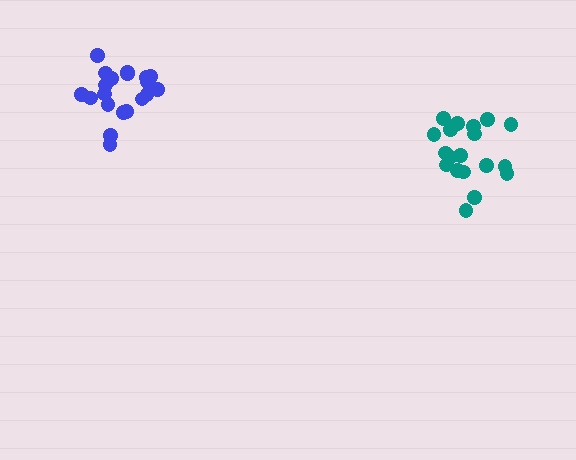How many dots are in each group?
Group 1: 19 dots, Group 2: 20 dots (39 total).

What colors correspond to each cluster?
The clusters are colored: teal, blue.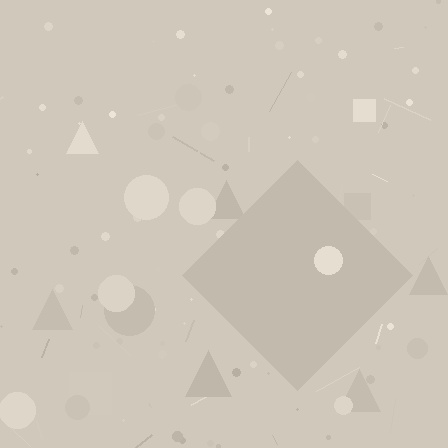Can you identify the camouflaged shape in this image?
The camouflaged shape is a diamond.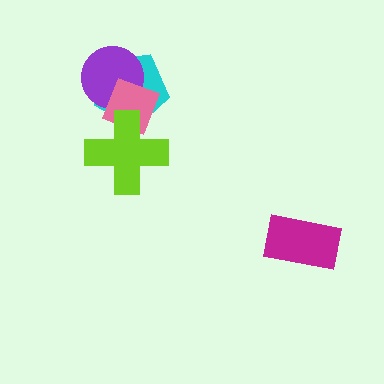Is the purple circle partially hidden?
Yes, it is partially covered by another shape.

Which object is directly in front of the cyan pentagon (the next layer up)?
The purple circle is directly in front of the cyan pentagon.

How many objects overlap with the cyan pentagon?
3 objects overlap with the cyan pentagon.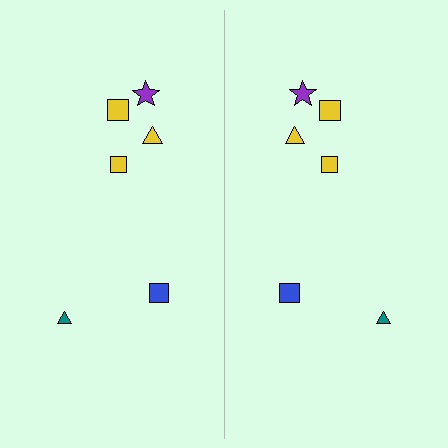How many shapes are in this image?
There are 12 shapes in this image.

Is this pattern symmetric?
Yes, this pattern has bilateral (reflection) symmetry.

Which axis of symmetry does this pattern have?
The pattern has a vertical axis of symmetry running through the center of the image.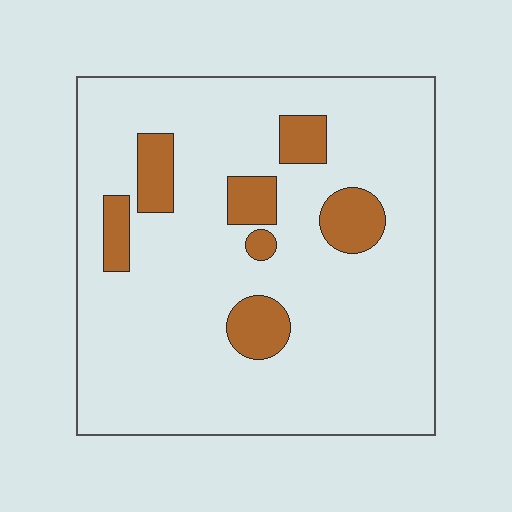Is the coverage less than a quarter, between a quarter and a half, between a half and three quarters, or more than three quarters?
Less than a quarter.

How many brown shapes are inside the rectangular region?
7.